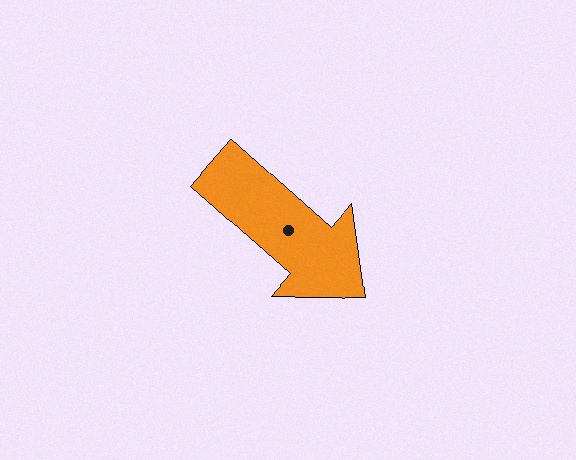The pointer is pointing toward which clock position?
Roughly 4 o'clock.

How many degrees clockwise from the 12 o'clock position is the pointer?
Approximately 131 degrees.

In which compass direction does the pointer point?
Southeast.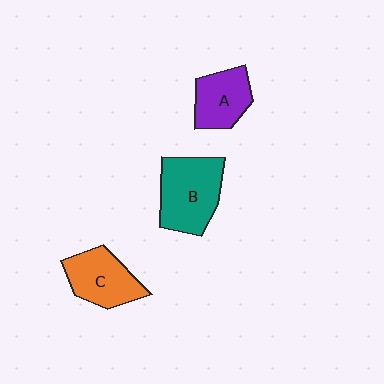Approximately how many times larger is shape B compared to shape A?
Approximately 1.5 times.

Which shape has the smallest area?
Shape A (purple).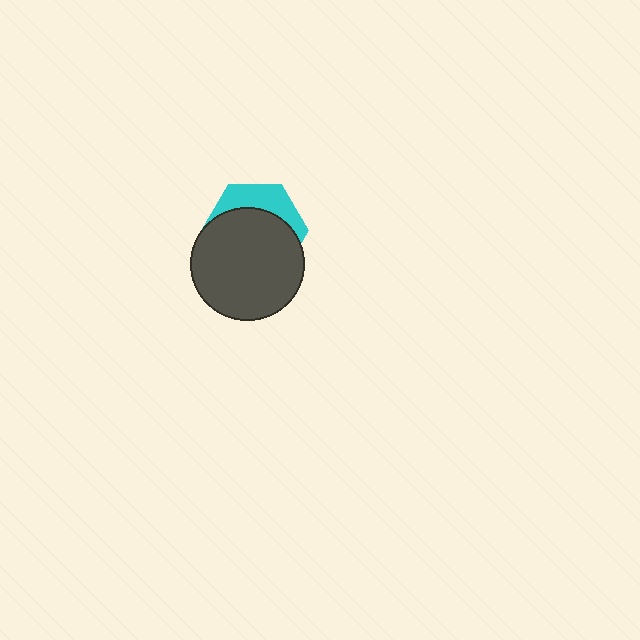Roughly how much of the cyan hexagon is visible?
A small part of it is visible (roughly 31%).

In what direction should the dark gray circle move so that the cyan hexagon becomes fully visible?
The dark gray circle should move down. That is the shortest direction to clear the overlap and leave the cyan hexagon fully visible.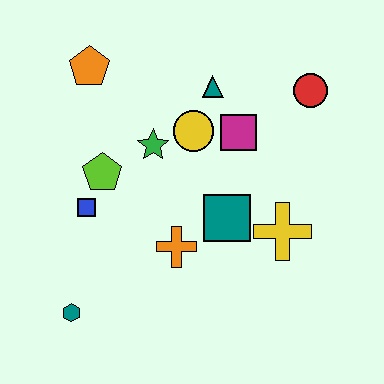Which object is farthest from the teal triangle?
The teal hexagon is farthest from the teal triangle.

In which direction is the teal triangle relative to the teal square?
The teal triangle is above the teal square.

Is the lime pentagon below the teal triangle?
Yes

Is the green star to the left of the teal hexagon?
No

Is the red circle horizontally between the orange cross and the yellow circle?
No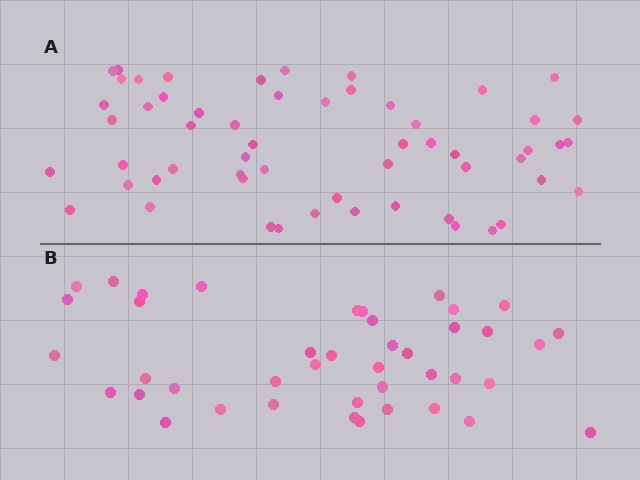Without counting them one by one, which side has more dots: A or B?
Region A (the top region) has more dots.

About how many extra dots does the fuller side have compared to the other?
Region A has approximately 15 more dots than region B.